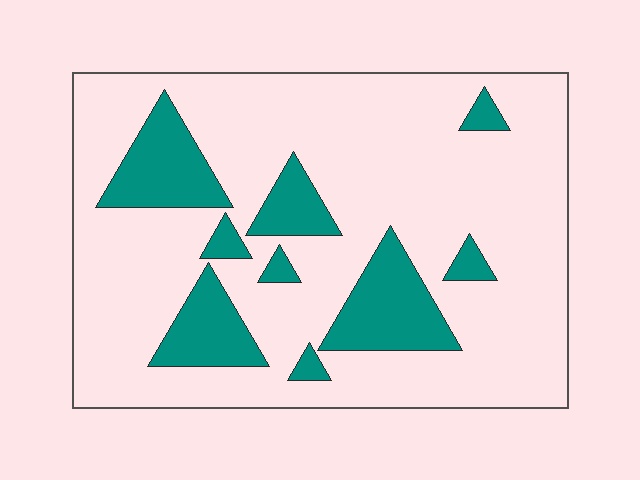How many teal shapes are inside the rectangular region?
9.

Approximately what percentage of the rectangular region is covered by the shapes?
Approximately 20%.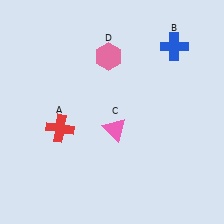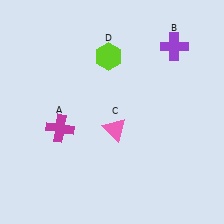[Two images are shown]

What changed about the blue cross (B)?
In Image 1, B is blue. In Image 2, it changed to purple.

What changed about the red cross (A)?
In Image 1, A is red. In Image 2, it changed to magenta.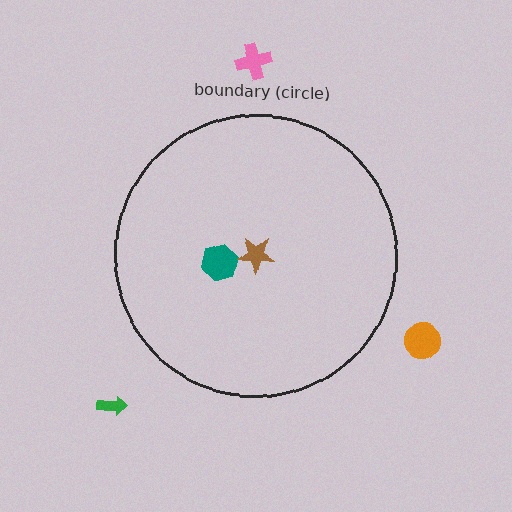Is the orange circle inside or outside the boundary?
Outside.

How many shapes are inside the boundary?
2 inside, 3 outside.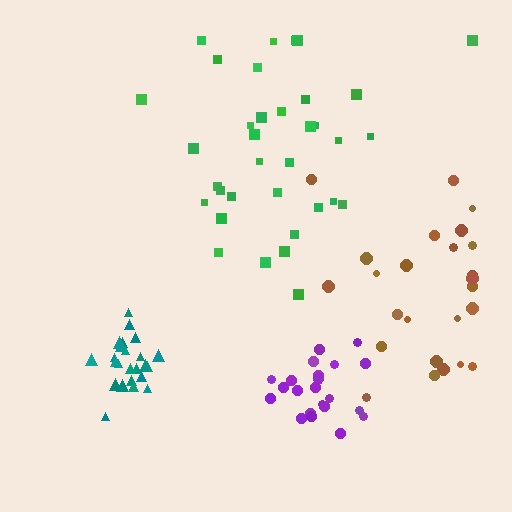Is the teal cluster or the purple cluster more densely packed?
Teal.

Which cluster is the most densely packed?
Teal.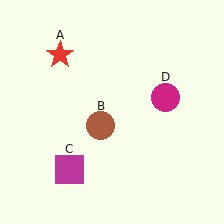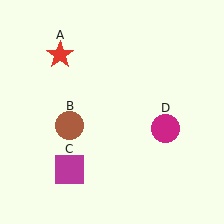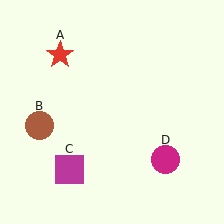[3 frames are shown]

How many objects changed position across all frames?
2 objects changed position: brown circle (object B), magenta circle (object D).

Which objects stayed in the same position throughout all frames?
Red star (object A) and magenta square (object C) remained stationary.